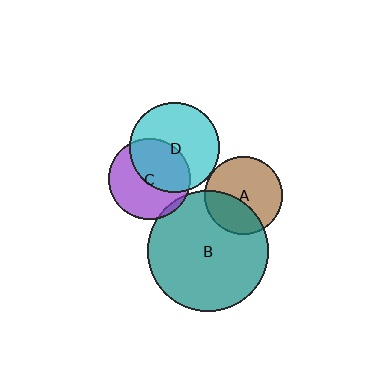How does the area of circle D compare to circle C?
Approximately 1.2 times.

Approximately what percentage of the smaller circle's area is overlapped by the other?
Approximately 45%.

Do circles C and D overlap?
Yes.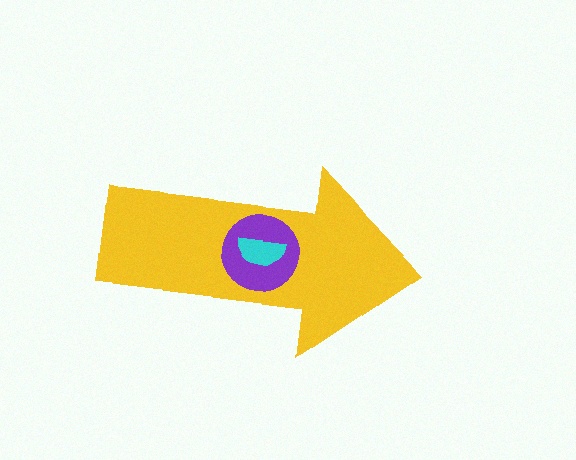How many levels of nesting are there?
3.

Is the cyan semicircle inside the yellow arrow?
Yes.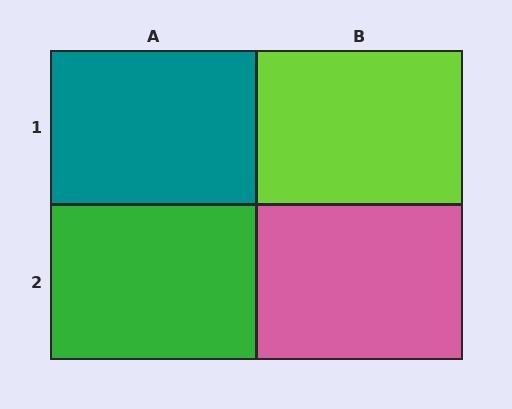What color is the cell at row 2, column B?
Pink.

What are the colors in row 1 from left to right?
Teal, lime.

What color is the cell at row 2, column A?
Green.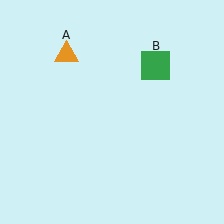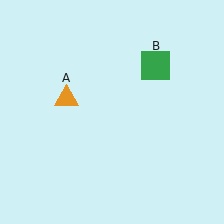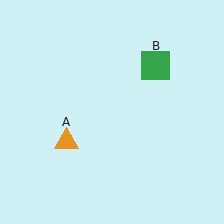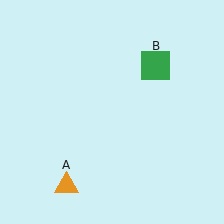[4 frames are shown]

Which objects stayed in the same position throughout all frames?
Green square (object B) remained stationary.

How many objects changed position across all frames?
1 object changed position: orange triangle (object A).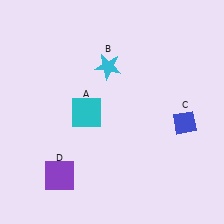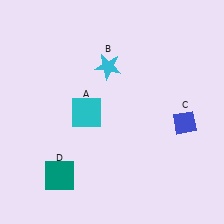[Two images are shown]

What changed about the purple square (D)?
In Image 1, D is purple. In Image 2, it changed to teal.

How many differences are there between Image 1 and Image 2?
There is 1 difference between the two images.